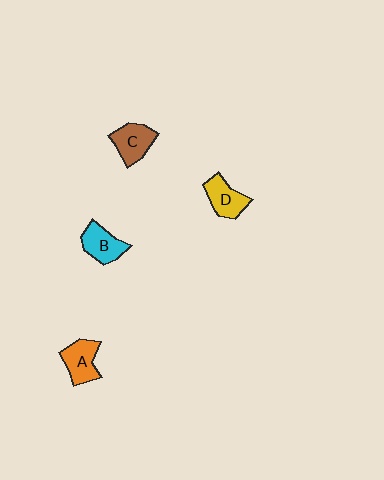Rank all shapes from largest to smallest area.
From largest to smallest: C (brown), A (orange), B (cyan), D (yellow).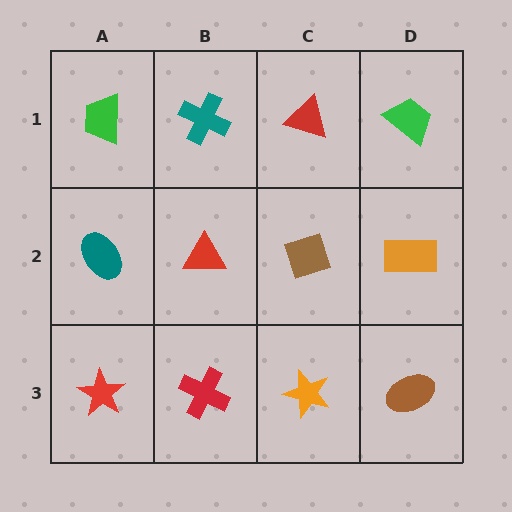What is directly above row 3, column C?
A brown diamond.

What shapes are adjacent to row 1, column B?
A red triangle (row 2, column B), a green trapezoid (row 1, column A), a red triangle (row 1, column C).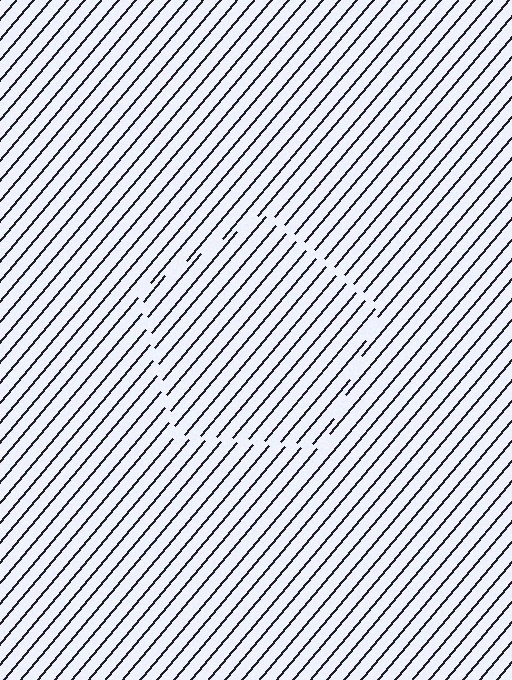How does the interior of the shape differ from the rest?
The interior of the shape contains the same grating, shifted by half a period — the contour is defined by the phase discontinuity where line-ends from the inner and outer gratings abut.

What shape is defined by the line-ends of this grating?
An illusory pentagon. The interior of the shape contains the same grating, shifted by half a period — the contour is defined by the phase discontinuity where line-ends from the inner and outer gratings abut.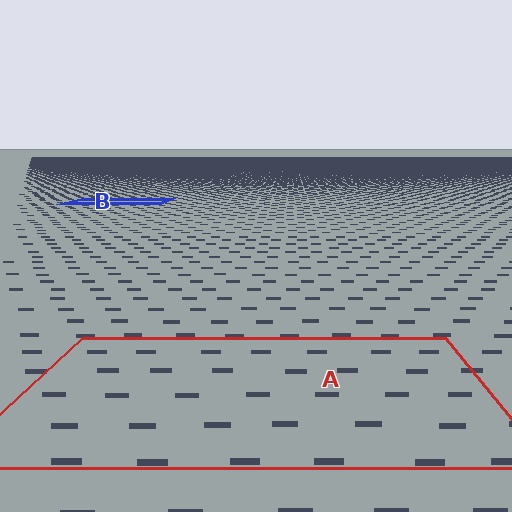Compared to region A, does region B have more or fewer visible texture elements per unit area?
Region B has more texture elements per unit area — they are packed more densely because it is farther away.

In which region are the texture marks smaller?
The texture marks are smaller in region B, because it is farther away.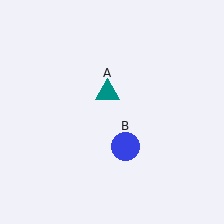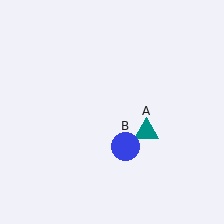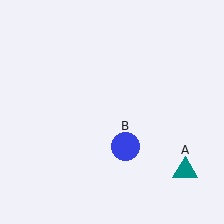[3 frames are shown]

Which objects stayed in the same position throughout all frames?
Blue circle (object B) remained stationary.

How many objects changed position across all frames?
1 object changed position: teal triangle (object A).